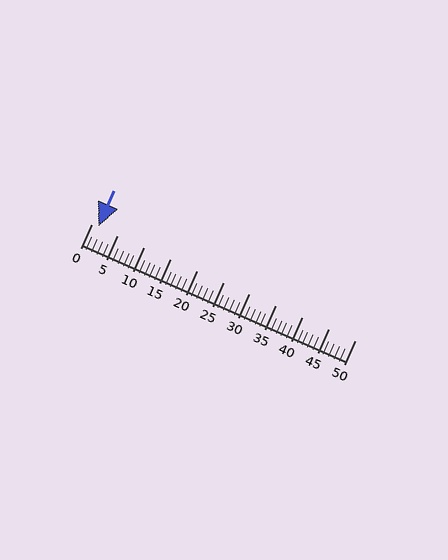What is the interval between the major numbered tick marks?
The major tick marks are spaced 5 units apart.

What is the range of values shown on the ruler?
The ruler shows values from 0 to 50.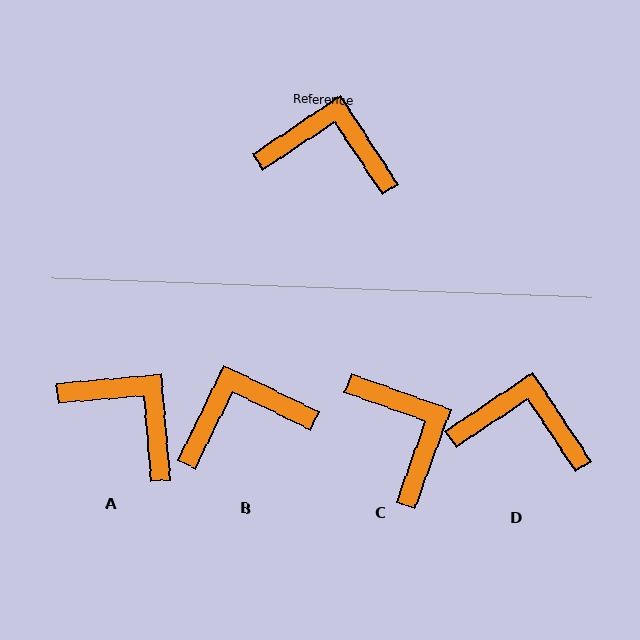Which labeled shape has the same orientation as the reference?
D.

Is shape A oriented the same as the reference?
No, it is off by about 29 degrees.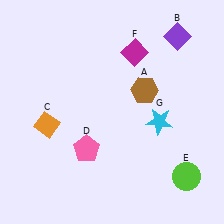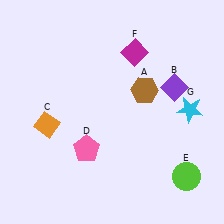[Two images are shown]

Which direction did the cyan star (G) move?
The cyan star (G) moved right.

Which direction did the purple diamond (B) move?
The purple diamond (B) moved down.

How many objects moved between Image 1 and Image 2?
2 objects moved between the two images.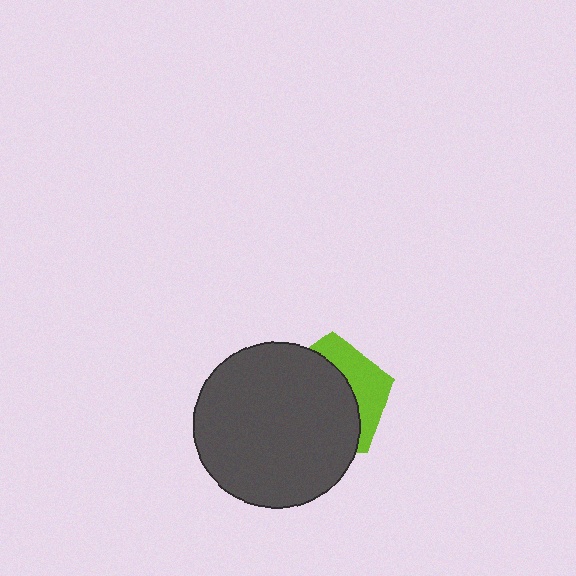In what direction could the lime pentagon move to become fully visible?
The lime pentagon could move toward the upper-right. That would shift it out from behind the dark gray circle entirely.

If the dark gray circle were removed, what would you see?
You would see the complete lime pentagon.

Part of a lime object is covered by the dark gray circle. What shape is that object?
It is a pentagon.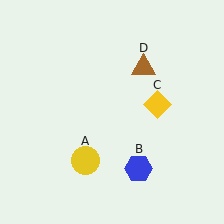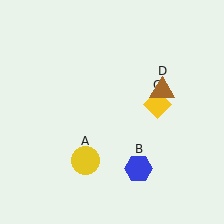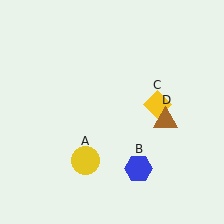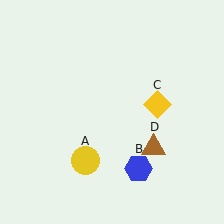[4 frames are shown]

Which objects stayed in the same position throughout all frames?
Yellow circle (object A) and blue hexagon (object B) and yellow diamond (object C) remained stationary.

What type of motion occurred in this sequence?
The brown triangle (object D) rotated clockwise around the center of the scene.